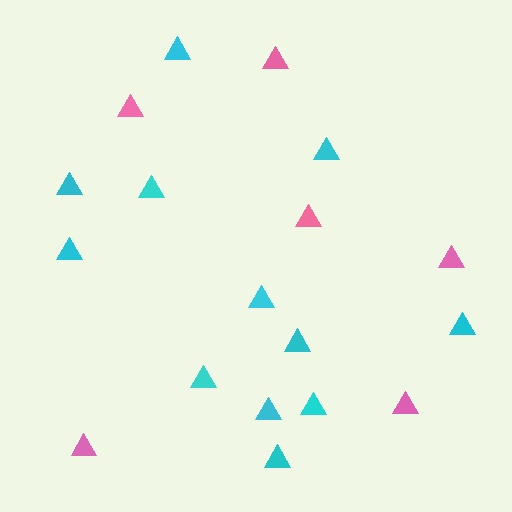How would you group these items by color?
There are 2 groups: one group of cyan triangles (12) and one group of pink triangles (6).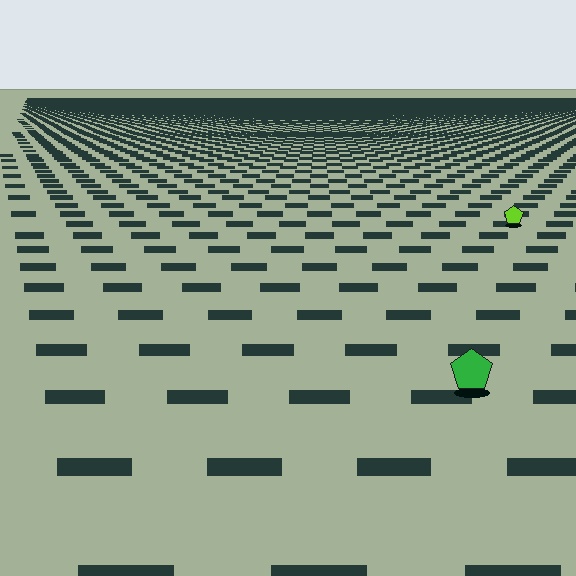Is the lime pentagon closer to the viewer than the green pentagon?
No. The green pentagon is closer — you can tell from the texture gradient: the ground texture is coarser near it.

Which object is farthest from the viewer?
The lime pentagon is farthest from the viewer. It appears smaller and the ground texture around it is denser.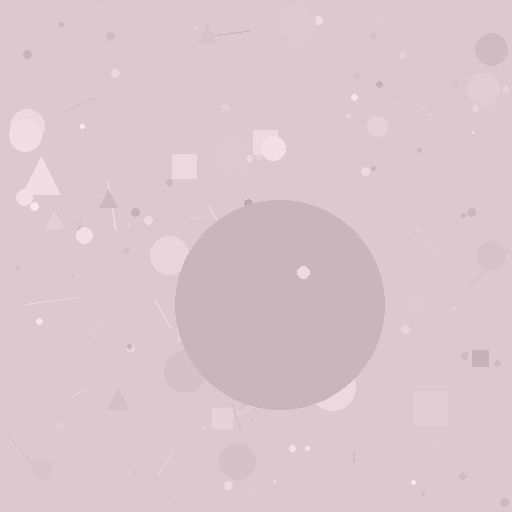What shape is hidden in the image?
A circle is hidden in the image.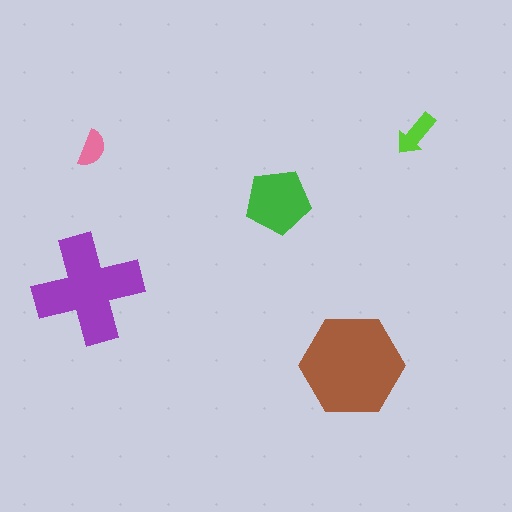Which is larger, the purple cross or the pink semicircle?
The purple cross.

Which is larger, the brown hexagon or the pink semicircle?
The brown hexagon.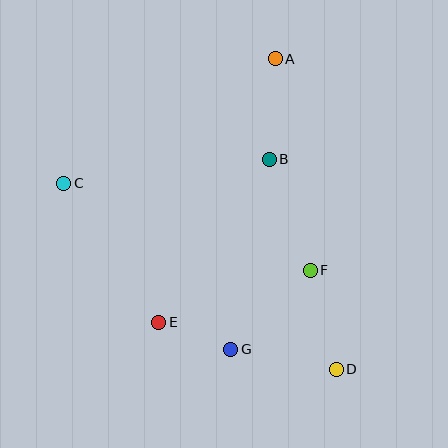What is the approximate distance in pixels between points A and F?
The distance between A and F is approximately 214 pixels.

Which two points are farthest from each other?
Points C and D are farthest from each other.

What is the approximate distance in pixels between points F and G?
The distance between F and G is approximately 112 pixels.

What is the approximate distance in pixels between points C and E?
The distance between C and E is approximately 168 pixels.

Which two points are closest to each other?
Points E and G are closest to each other.